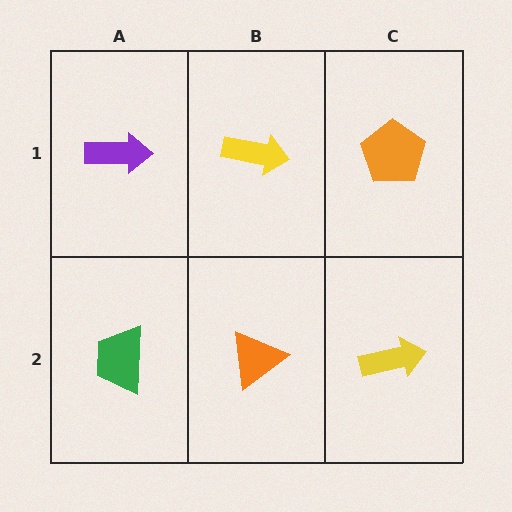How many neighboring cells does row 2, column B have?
3.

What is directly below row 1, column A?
A green trapezoid.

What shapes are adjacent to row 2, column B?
A yellow arrow (row 1, column B), a green trapezoid (row 2, column A), a yellow arrow (row 2, column C).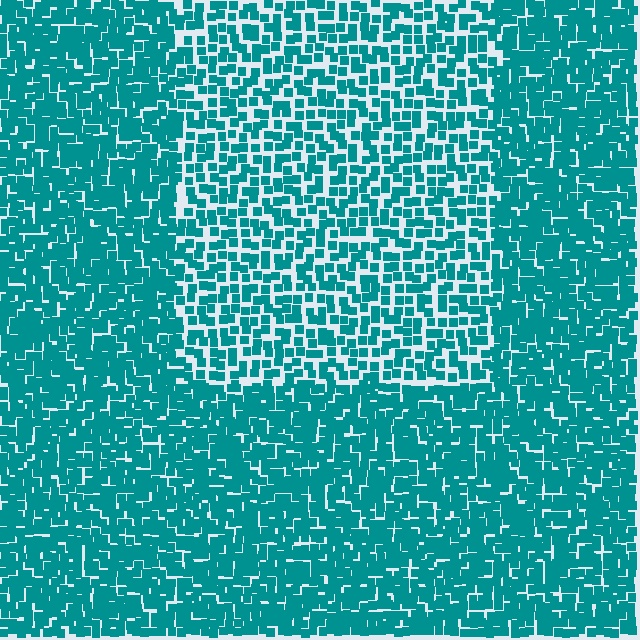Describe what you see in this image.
The image contains small teal elements arranged at two different densities. A rectangle-shaped region is visible where the elements are less densely packed than the surrounding area.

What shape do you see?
I see a rectangle.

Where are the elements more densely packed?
The elements are more densely packed outside the rectangle boundary.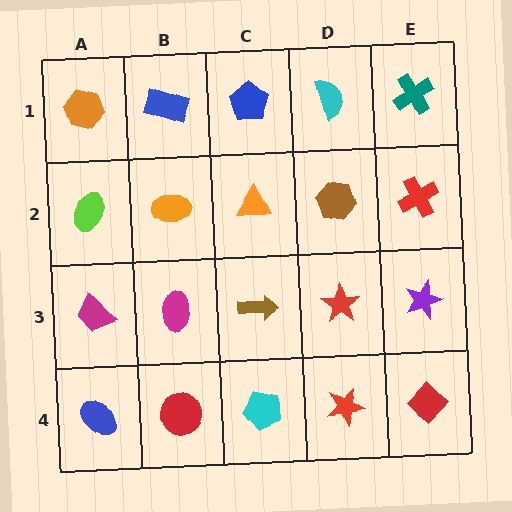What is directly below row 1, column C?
An orange triangle.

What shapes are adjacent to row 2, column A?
An orange hexagon (row 1, column A), a magenta trapezoid (row 3, column A), an orange ellipse (row 2, column B).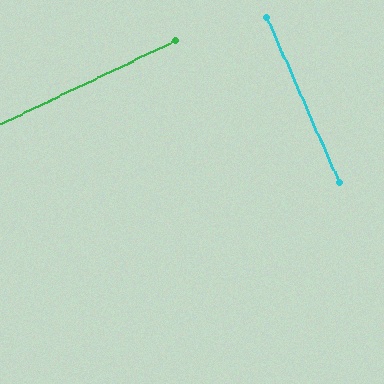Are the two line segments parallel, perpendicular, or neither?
Perpendicular — they meet at approximately 88°.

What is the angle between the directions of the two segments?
Approximately 88 degrees.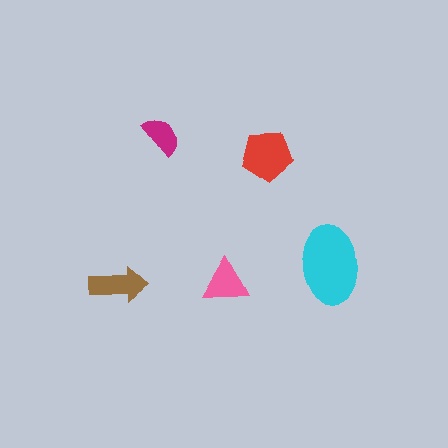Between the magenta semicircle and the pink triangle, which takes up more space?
The pink triangle.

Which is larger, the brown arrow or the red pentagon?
The red pentagon.